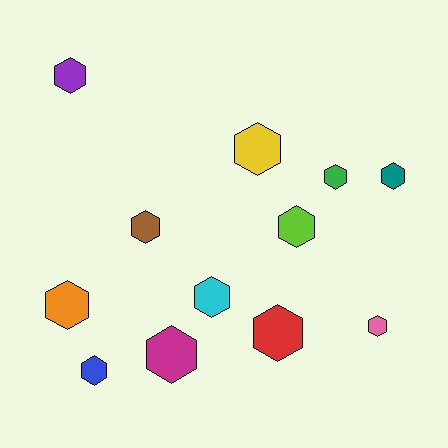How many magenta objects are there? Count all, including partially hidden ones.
There is 1 magenta object.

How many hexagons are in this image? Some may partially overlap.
There are 12 hexagons.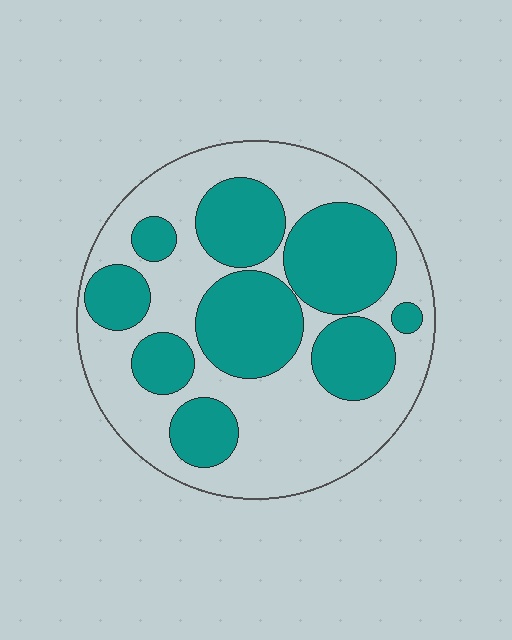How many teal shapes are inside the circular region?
9.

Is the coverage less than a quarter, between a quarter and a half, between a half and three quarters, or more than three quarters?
Between a quarter and a half.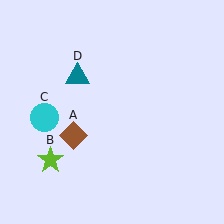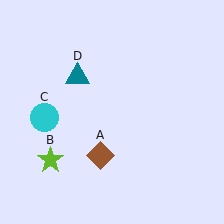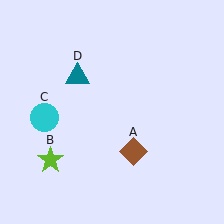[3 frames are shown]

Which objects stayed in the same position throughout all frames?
Lime star (object B) and cyan circle (object C) and teal triangle (object D) remained stationary.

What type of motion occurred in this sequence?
The brown diamond (object A) rotated counterclockwise around the center of the scene.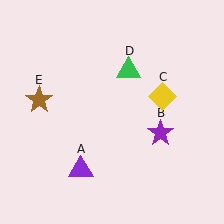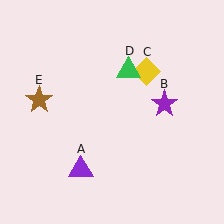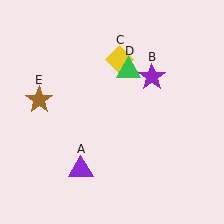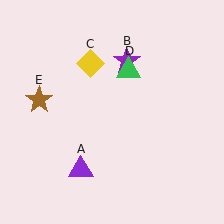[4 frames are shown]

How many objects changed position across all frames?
2 objects changed position: purple star (object B), yellow diamond (object C).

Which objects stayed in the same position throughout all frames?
Purple triangle (object A) and green triangle (object D) and brown star (object E) remained stationary.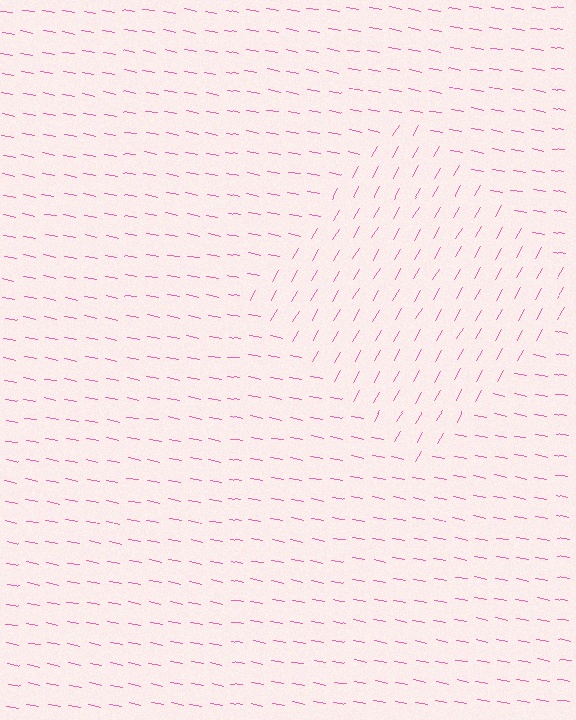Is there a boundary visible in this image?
Yes, there is a texture boundary formed by a change in line orientation.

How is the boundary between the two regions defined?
The boundary is defined purely by a change in line orientation (approximately 70 degrees difference). All lines are the same color and thickness.